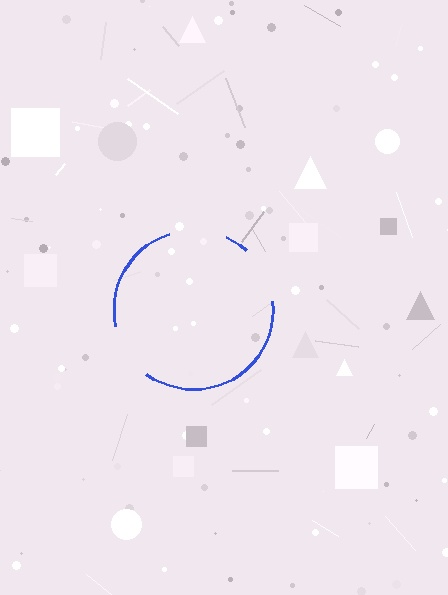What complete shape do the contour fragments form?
The contour fragments form a circle.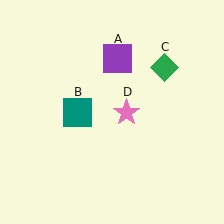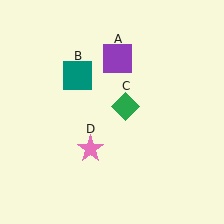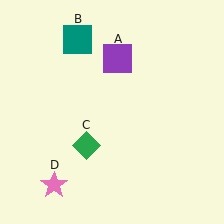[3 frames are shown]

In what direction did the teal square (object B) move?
The teal square (object B) moved up.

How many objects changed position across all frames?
3 objects changed position: teal square (object B), green diamond (object C), pink star (object D).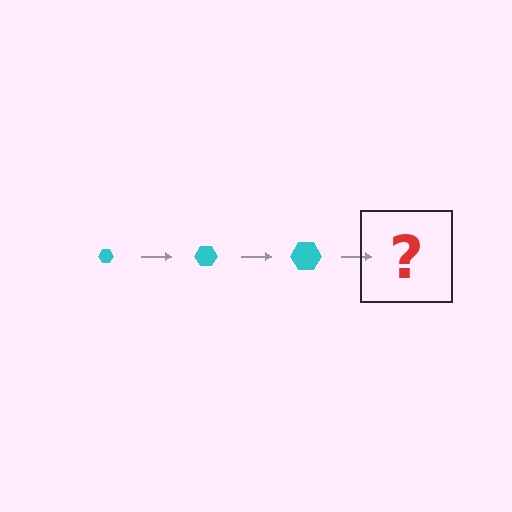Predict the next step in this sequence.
The next step is a cyan hexagon, larger than the previous one.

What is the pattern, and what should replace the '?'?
The pattern is that the hexagon gets progressively larger each step. The '?' should be a cyan hexagon, larger than the previous one.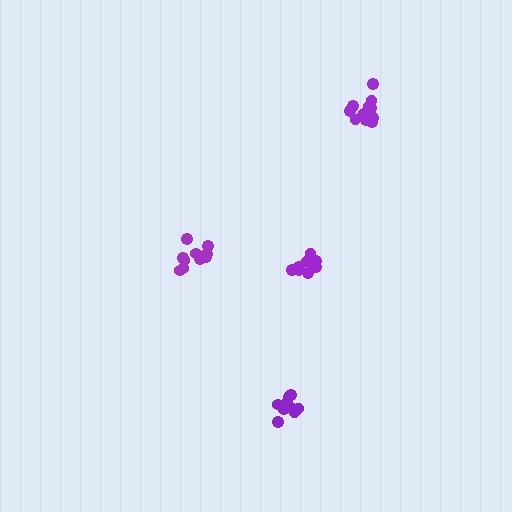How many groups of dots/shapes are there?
There are 4 groups.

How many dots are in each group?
Group 1: 10 dots, Group 2: 13 dots, Group 3: 11 dots, Group 4: 10 dots (44 total).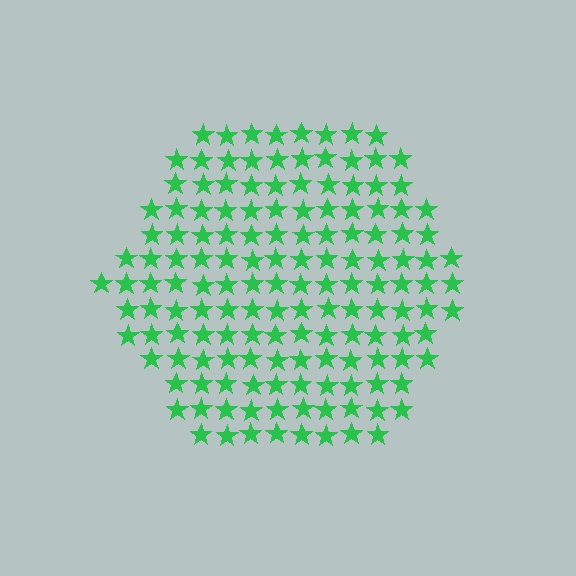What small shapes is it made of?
It is made of small stars.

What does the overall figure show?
The overall figure shows a hexagon.